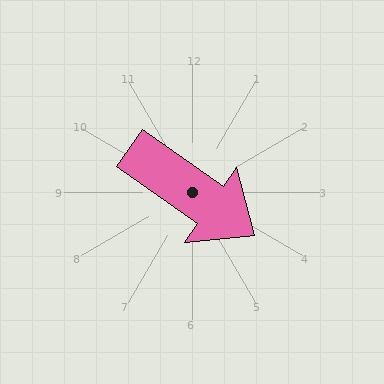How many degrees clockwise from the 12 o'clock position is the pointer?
Approximately 125 degrees.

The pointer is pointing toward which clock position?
Roughly 4 o'clock.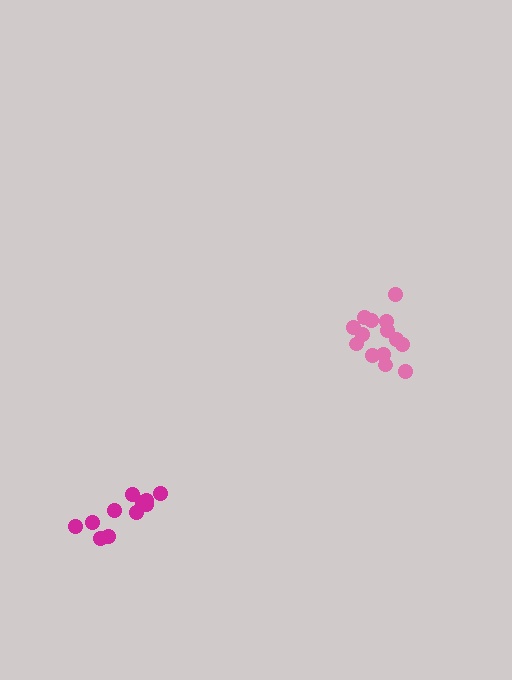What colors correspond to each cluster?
The clusters are colored: magenta, pink.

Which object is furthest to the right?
The pink cluster is rightmost.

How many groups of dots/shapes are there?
There are 2 groups.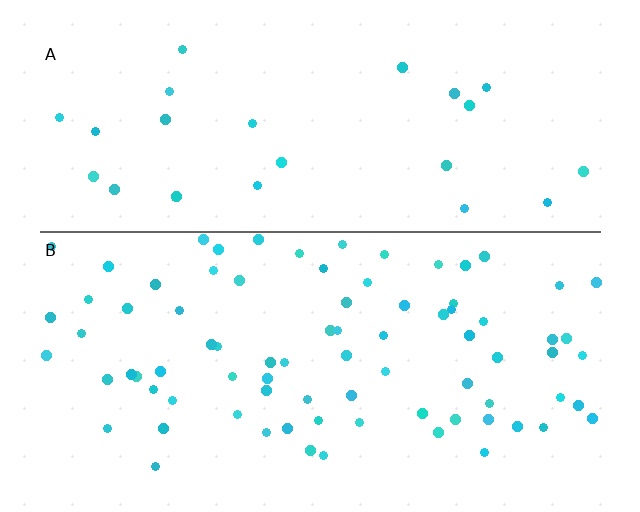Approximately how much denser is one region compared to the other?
Approximately 3.1× — region B over region A.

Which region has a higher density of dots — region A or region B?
B (the bottom).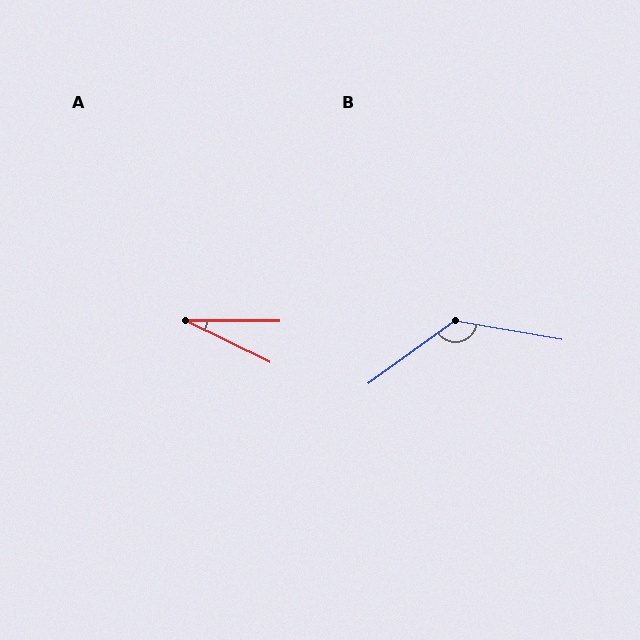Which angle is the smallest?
A, at approximately 26 degrees.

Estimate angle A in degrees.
Approximately 26 degrees.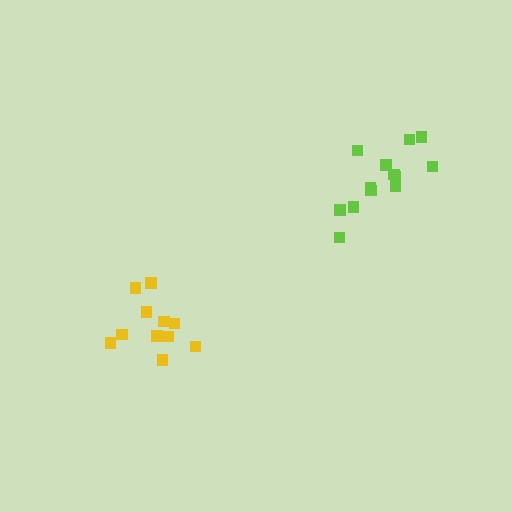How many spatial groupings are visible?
There are 2 spatial groupings.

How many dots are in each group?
Group 1: 11 dots, Group 2: 13 dots (24 total).